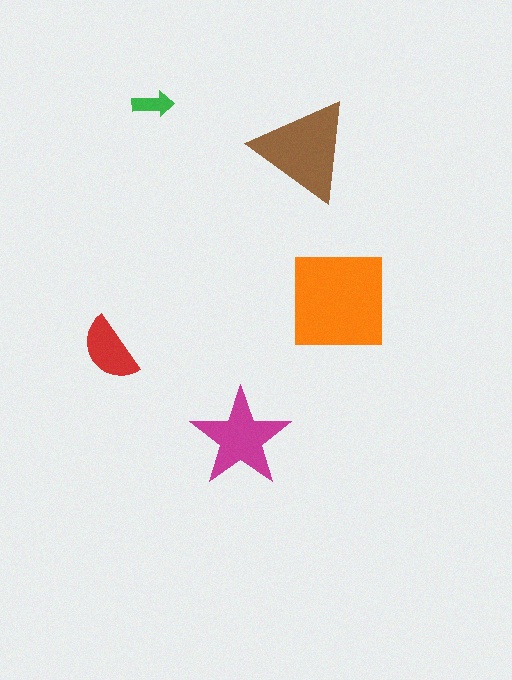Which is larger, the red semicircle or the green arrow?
The red semicircle.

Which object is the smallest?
The green arrow.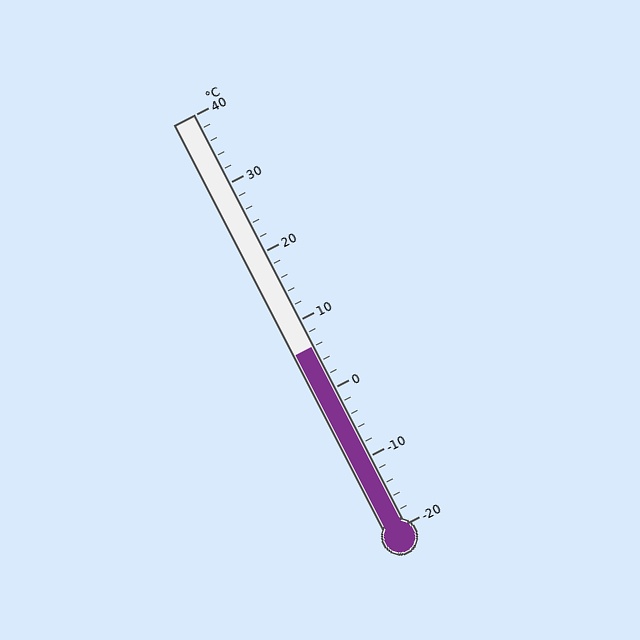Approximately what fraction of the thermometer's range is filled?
The thermometer is filled to approximately 45% of its range.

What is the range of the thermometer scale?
The thermometer scale ranges from -20°C to 40°C.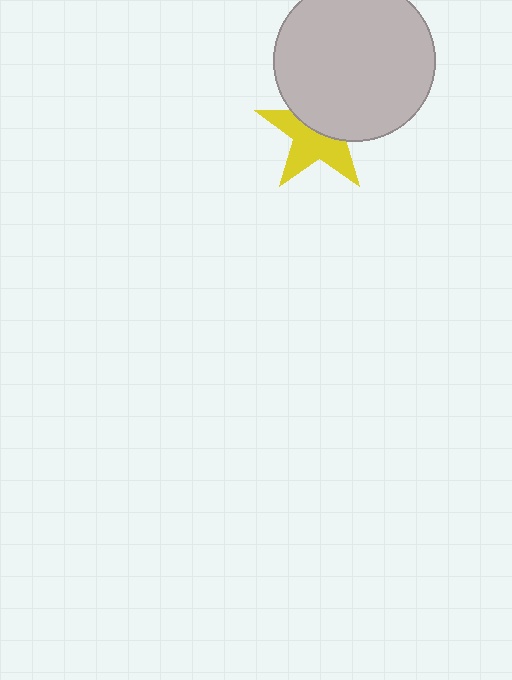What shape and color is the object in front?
The object in front is a light gray circle.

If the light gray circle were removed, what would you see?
You would see the complete yellow star.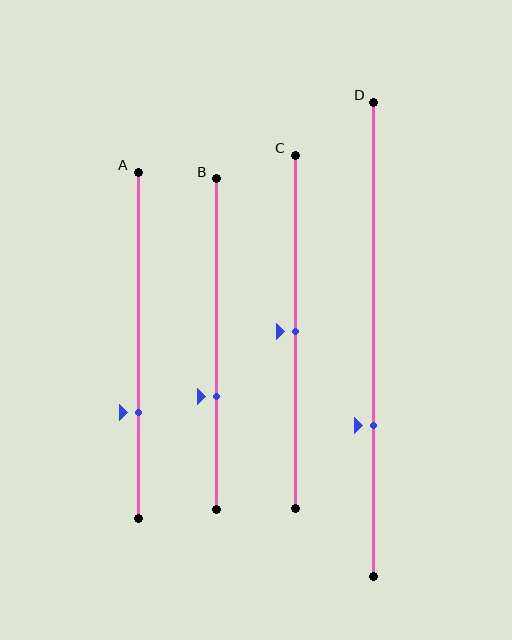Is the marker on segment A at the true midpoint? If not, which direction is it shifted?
No, the marker on segment A is shifted downward by about 19% of the segment length.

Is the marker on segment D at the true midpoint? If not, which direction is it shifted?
No, the marker on segment D is shifted downward by about 18% of the segment length.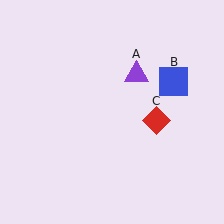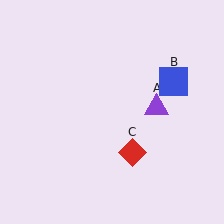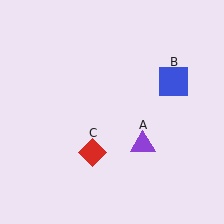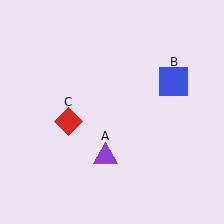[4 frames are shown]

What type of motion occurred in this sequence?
The purple triangle (object A), red diamond (object C) rotated clockwise around the center of the scene.